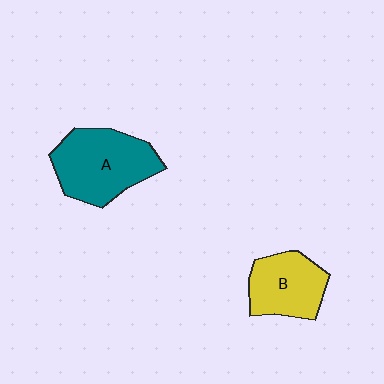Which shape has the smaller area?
Shape B (yellow).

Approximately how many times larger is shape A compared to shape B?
Approximately 1.4 times.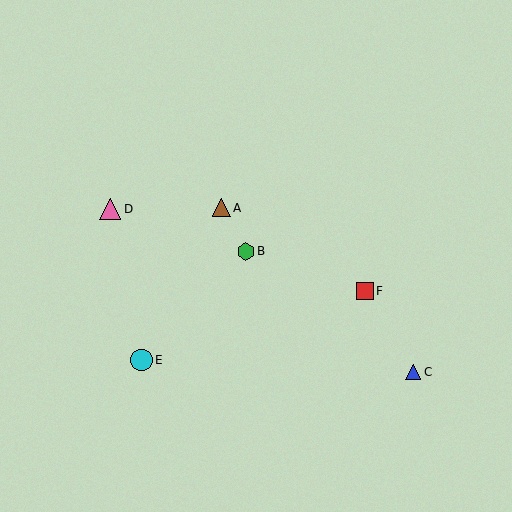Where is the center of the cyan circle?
The center of the cyan circle is at (141, 360).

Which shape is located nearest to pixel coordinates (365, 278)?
The red square (labeled F) at (365, 291) is nearest to that location.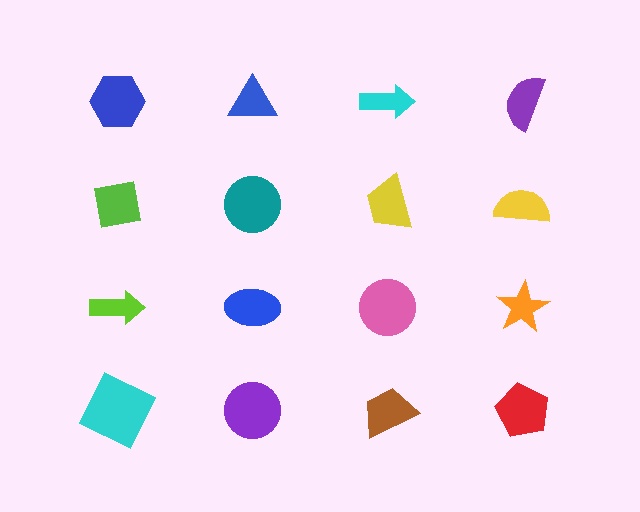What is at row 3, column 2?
A blue ellipse.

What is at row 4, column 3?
A brown trapezoid.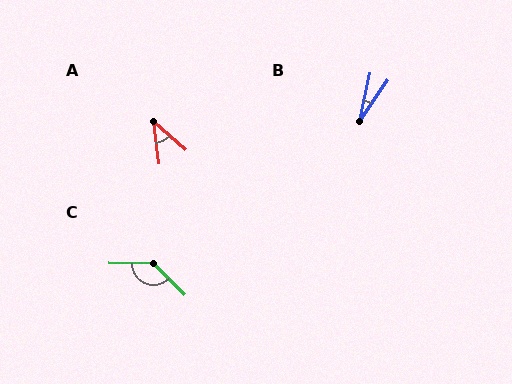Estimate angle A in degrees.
Approximately 42 degrees.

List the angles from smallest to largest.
B (22°), A (42°), C (135°).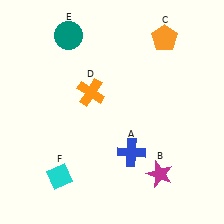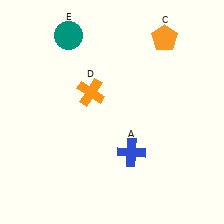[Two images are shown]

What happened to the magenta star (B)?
The magenta star (B) was removed in Image 2. It was in the bottom-right area of Image 1.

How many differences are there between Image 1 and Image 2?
There are 2 differences between the two images.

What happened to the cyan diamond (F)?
The cyan diamond (F) was removed in Image 2. It was in the bottom-left area of Image 1.